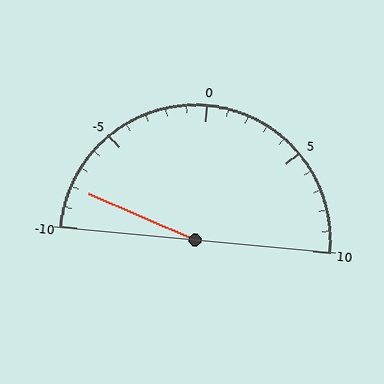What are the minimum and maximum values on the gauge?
The gauge ranges from -10 to 10.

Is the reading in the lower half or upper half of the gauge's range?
The reading is in the lower half of the range (-10 to 10).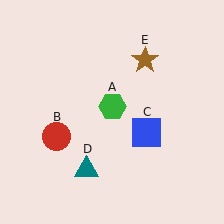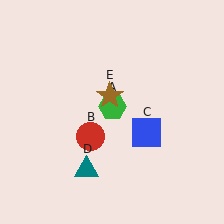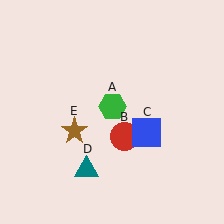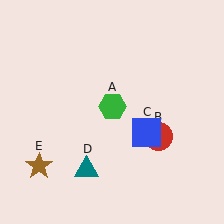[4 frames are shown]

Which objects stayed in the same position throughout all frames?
Green hexagon (object A) and blue square (object C) and teal triangle (object D) remained stationary.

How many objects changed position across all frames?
2 objects changed position: red circle (object B), brown star (object E).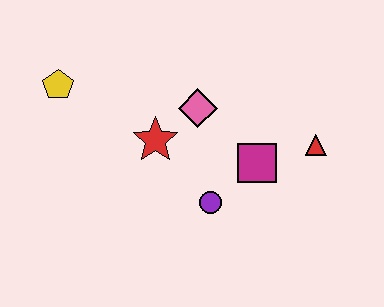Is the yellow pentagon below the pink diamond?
No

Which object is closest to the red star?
The pink diamond is closest to the red star.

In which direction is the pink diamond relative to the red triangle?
The pink diamond is to the left of the red triangle.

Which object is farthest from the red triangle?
The yellow pentagon is farthest from the red triangle.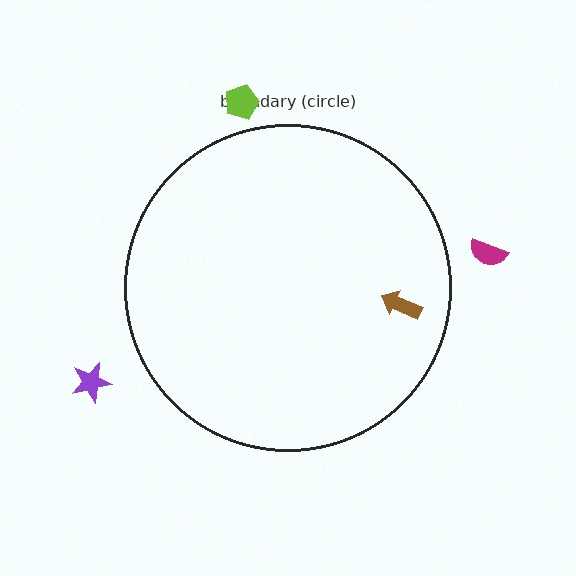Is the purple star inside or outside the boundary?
Outside.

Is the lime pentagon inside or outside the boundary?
Outside.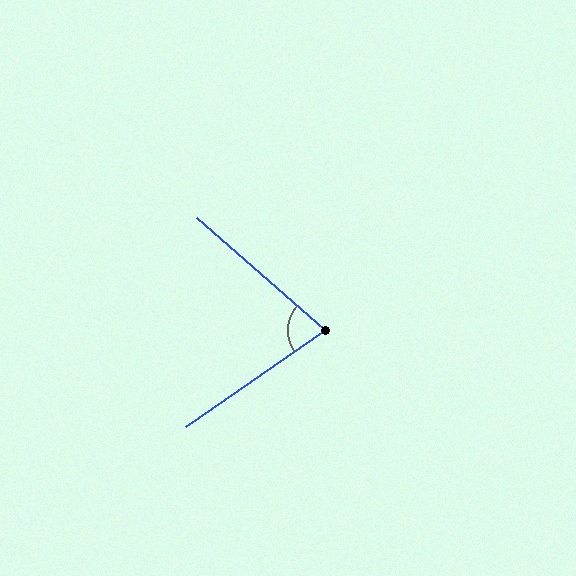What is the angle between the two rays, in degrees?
Approximately 76 degrees.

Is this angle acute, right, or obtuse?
It is acute.